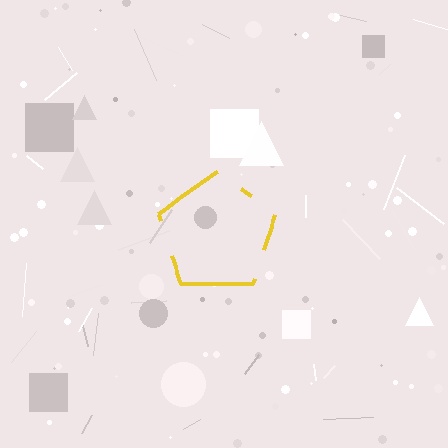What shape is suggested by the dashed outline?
The dashed outline suggests a pentagon.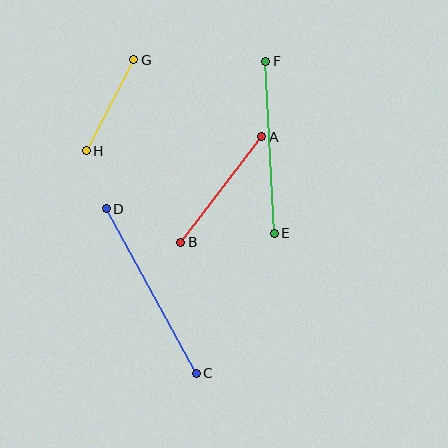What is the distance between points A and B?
The distance is approximately 133 pixels.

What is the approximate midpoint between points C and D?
The midpoint is at approximately (151, 291) pixels.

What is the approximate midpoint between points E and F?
The midpoint is at approximately (270, 147) pixels.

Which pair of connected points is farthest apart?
Points C and D are farthest apart.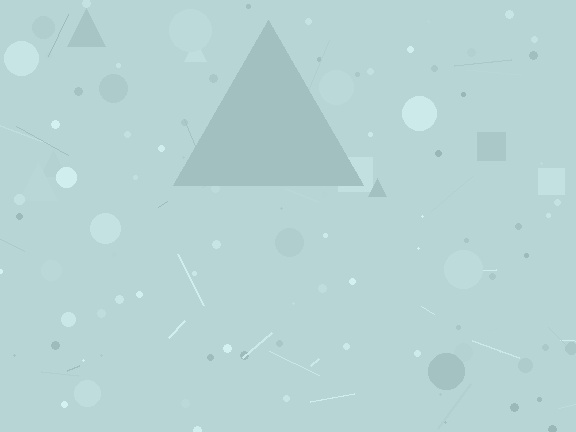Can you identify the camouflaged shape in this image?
The camouflaged shape is a triangle.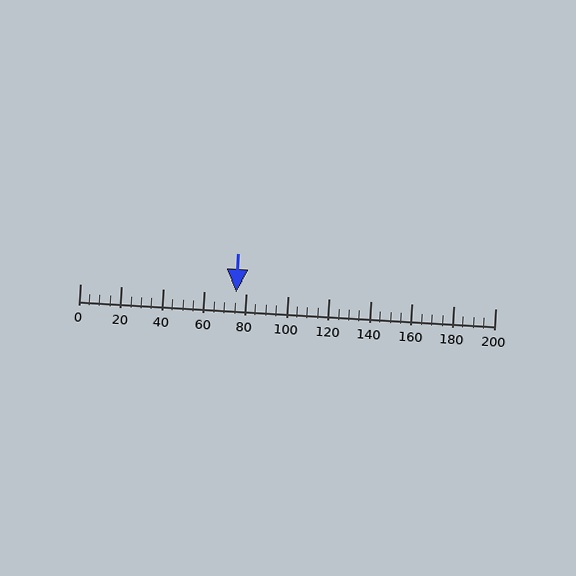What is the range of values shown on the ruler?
The ruler shows values from 0 to 200.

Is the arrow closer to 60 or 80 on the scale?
The arrow is closer to 80.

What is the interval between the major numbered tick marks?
The major tick marks are spaced 20 units apart.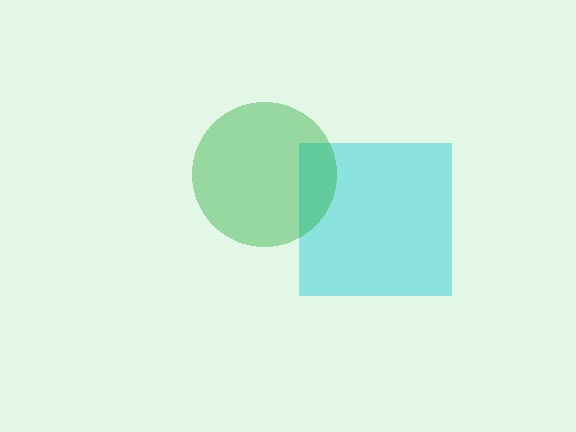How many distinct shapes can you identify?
There are 2 distinct shapes: a cyan square, a green circle.